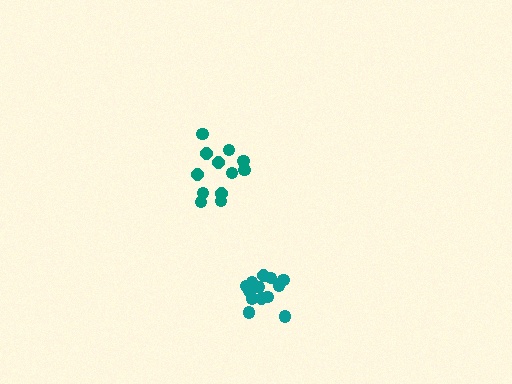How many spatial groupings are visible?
There are 2 spatial groupings.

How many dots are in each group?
Group 1: 13 dots, Group 2: 13 dots (26 total).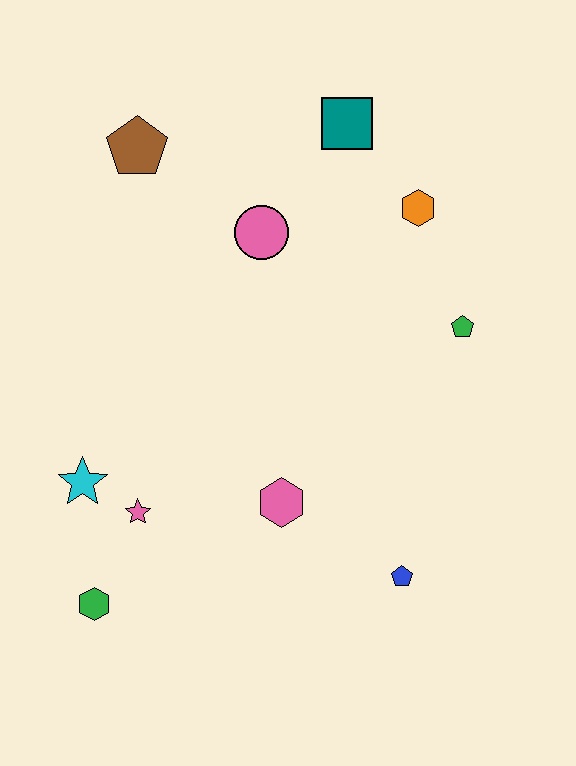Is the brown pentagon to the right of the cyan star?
Yes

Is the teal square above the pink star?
Yes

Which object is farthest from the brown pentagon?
The blue pentagon is farthest from the brown pentagon.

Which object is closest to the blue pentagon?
The pink hexagon is closest to the blue pentagon.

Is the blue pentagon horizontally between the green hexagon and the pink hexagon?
No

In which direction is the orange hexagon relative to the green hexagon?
The orange hexagon is above the green hexagon.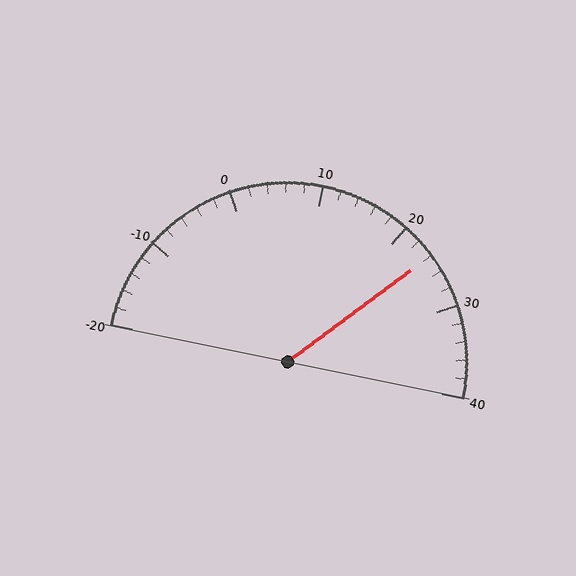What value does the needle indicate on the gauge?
The needle indicates approximately 24.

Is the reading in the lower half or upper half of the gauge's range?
The reading is in the upper half of the range (-20 to 40).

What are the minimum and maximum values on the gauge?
The gauge ranges from -20 to 40.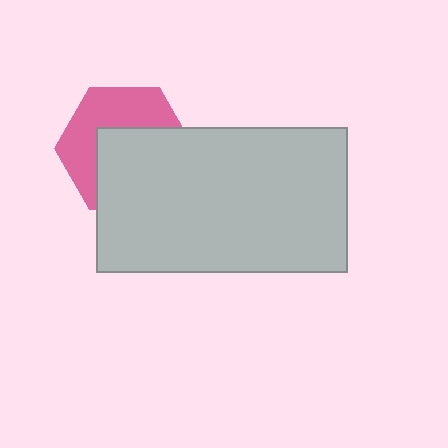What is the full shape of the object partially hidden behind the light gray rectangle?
The partially hidden object is a pink hexagon.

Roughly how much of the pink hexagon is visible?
About half of it is visible (roughly 46%).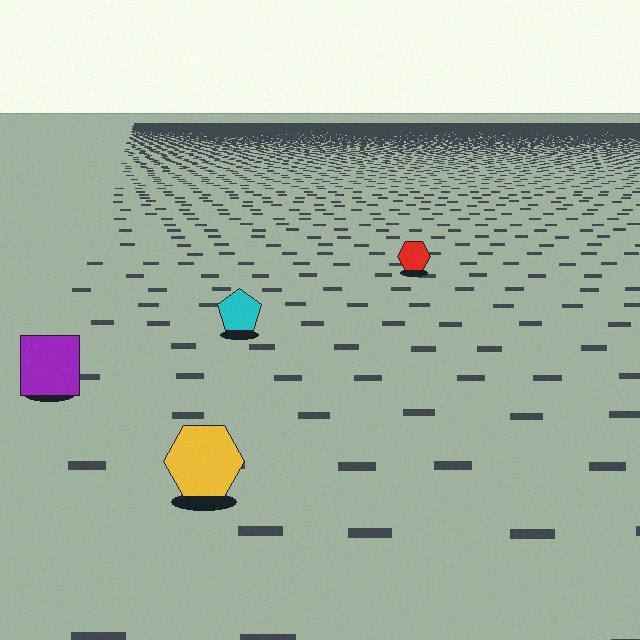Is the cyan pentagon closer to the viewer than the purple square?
No. The purple square is closer — you can tell from the texture gradient: the ground texture is coarser near it.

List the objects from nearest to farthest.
From nearest to farthest: the yellow hexagon, the purple square, the cyan pentagon, the red hexagon.